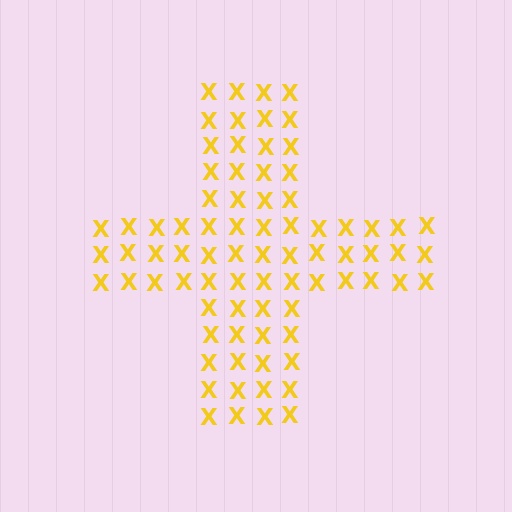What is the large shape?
The large shape is a cross.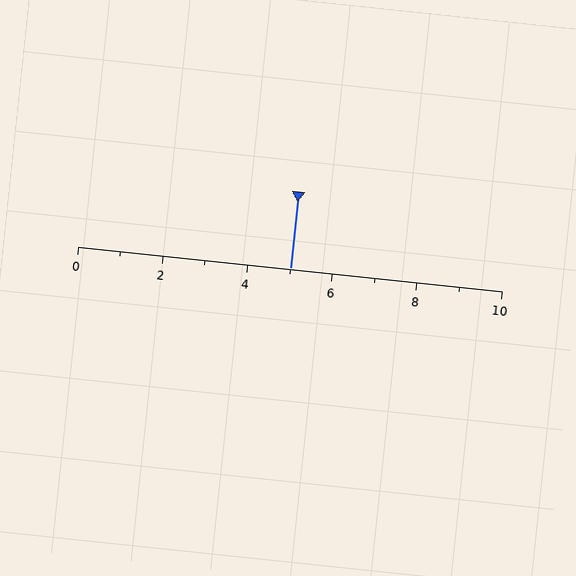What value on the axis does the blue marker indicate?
The marker indicates approximately 5.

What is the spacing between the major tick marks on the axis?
The major ticks are spaced 2 apart.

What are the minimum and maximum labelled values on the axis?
The axis runs from 0 to 10.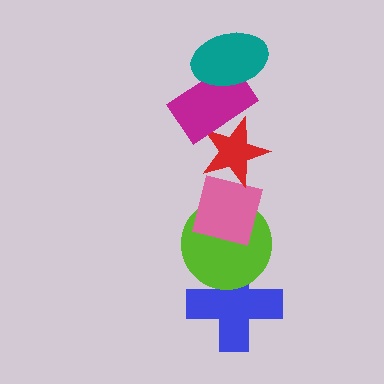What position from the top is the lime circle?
The lime circle is 5th from the top.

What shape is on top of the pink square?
The red star is on top of the pink square.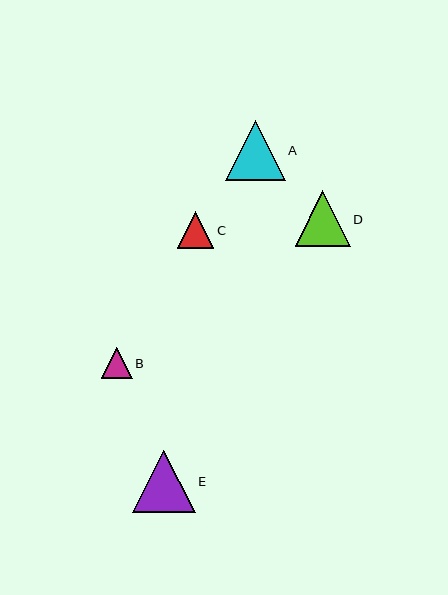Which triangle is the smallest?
Triangle B is the smallest with a size of approximately 31 pixels.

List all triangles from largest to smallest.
From largest to smallest: E, A, D, C, B.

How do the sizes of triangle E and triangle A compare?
Triangle E and triangle A are approximately the same size.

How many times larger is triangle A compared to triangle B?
Triangle A is approximately 1.9 times the size of triangle B.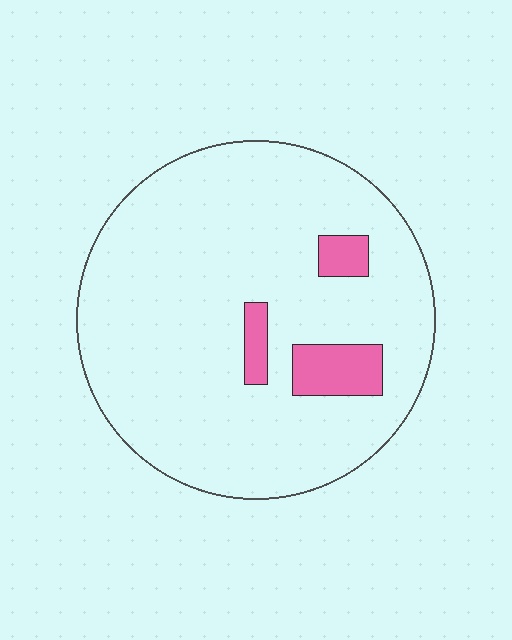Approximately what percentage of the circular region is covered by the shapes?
Approximately 10%.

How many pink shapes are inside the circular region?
3.